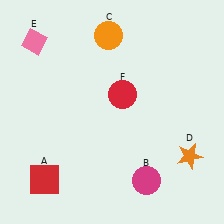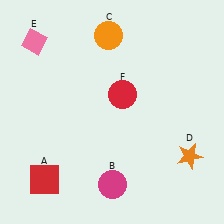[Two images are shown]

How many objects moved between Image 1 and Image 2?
1 object moved between the two images.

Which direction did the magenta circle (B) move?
The magenta circle (B) moved left.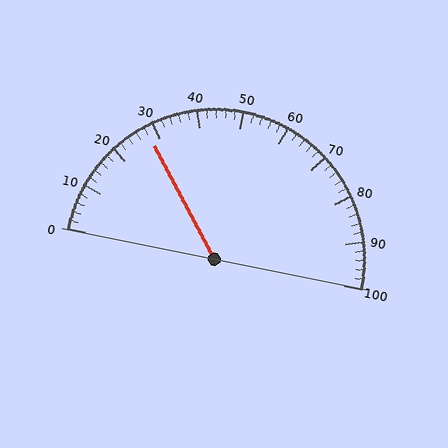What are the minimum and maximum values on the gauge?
The gauge ranges from 0 to 100.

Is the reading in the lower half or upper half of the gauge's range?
The reading is in the lower half of the range (0 to 100).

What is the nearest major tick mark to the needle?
The nearest major tick mark is 30.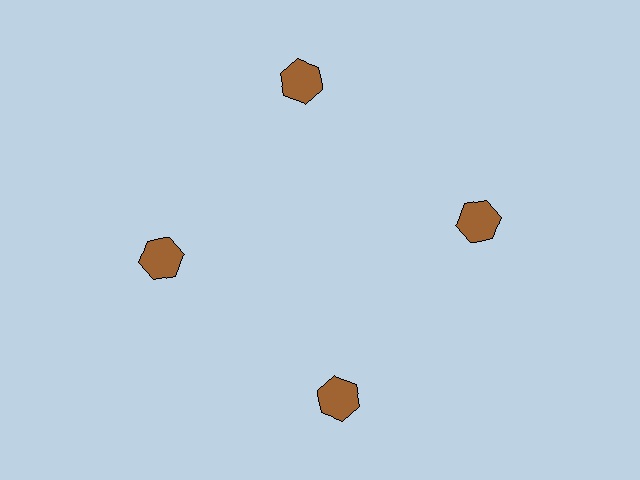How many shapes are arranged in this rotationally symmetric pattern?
There are 4 shapes, arranged in 4 groups of 1.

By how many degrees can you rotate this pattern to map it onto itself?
The pattern maps onto itself every 90 degrees of rotation.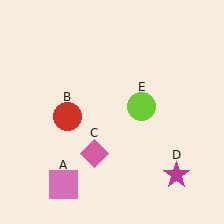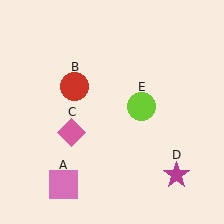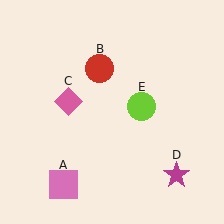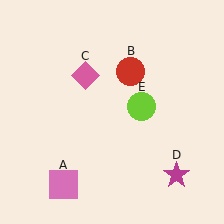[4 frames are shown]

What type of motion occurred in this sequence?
The red circle (object B), pink diamond (object C) rotated clockwise around the center of the scene.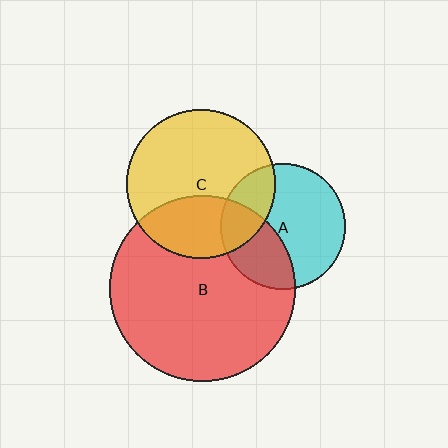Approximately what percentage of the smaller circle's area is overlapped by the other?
Approximately 25%.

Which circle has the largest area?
Circle B (red).